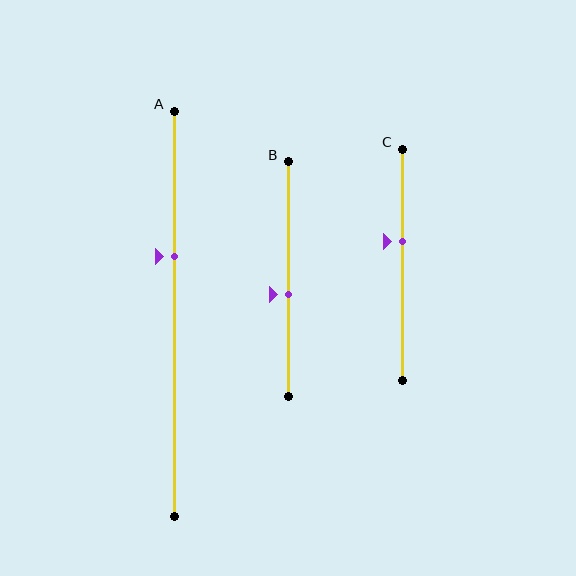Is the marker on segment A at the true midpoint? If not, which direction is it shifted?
No, the marker on segment A is shifted upward by about 14% of the segment length.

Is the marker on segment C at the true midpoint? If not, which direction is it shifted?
No, the marker on segment C is shifted upward by about 10% of the segment length.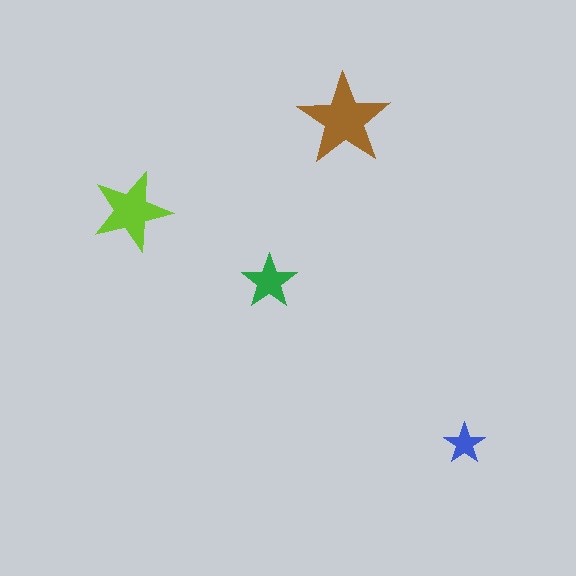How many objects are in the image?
There are 4 objects in the image.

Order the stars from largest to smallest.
the brown one, the lime one, the green one, the blue one.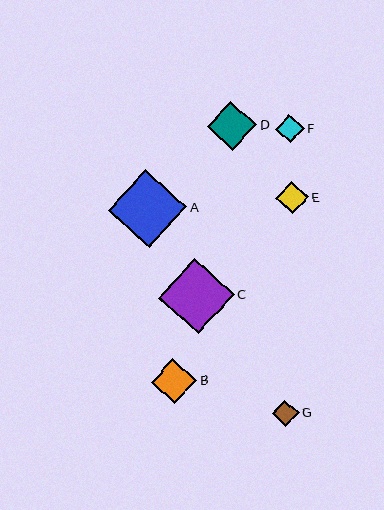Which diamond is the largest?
Diamond A is the largest with a size of approximately 78 pixels.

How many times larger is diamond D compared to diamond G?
Diamond D is approximately 1.9 times the size of diamond G.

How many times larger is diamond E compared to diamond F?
Diamond E is approximately 1.2 times the size of diamond F.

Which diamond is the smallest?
Diamond G is the smallest with a size of approximately 27 pixels.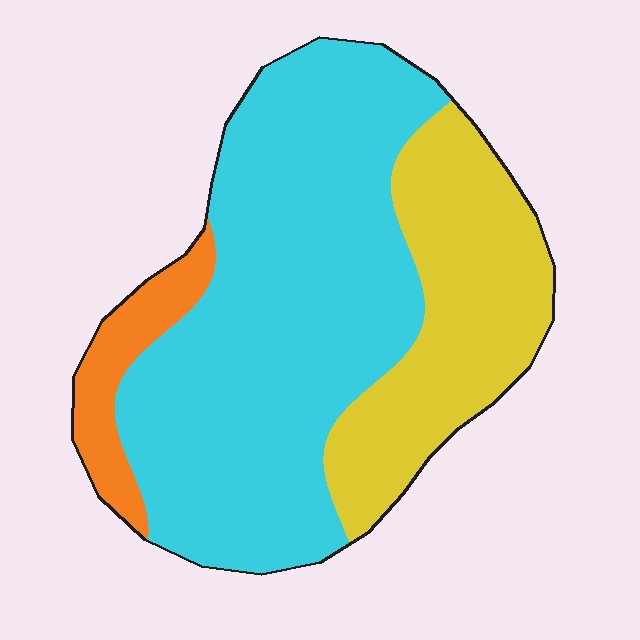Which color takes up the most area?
Cyan, at roughly 65%.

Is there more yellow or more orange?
Yellow.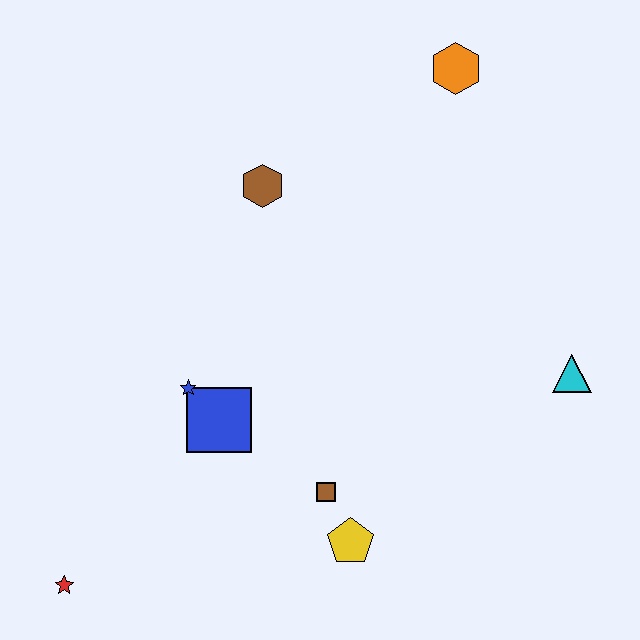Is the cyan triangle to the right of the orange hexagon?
Yes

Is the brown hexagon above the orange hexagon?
No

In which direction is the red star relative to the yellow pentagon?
The red star is to the left of the yellow pentagon.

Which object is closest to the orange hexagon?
The brown hexagon is closest to the orange hexagon.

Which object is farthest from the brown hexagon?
The red star is farthest from the brown hexagon.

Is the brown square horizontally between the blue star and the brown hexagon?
No